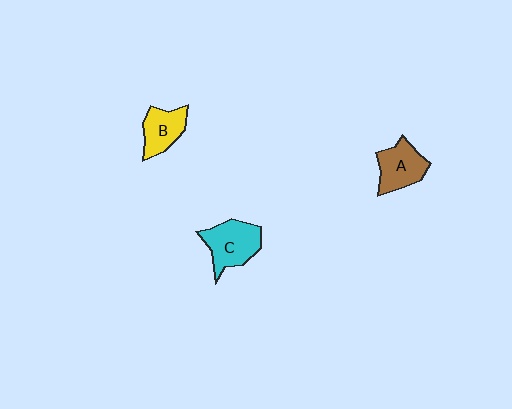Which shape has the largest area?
Shape C (cyan).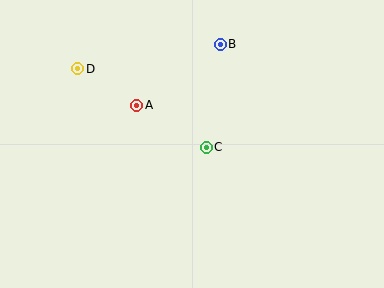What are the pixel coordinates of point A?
Point A is at (137, 105).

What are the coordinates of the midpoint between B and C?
The midpoint between B and C is at (213, 96).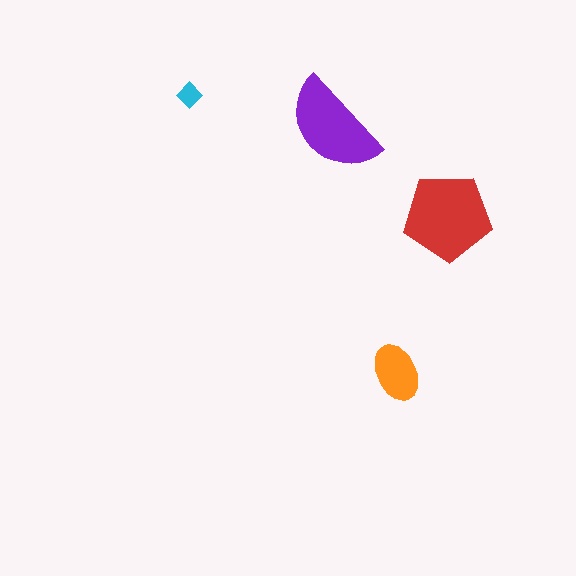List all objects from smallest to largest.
The cyan diamond, the orange ellipse, the purple semicircle, the red pentagon.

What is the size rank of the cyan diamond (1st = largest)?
4th.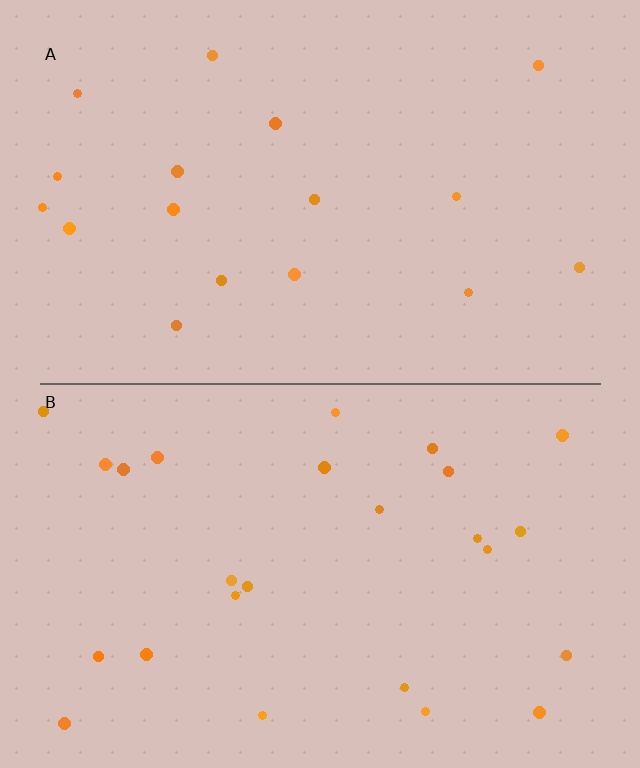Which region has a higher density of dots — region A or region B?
B (the bottom).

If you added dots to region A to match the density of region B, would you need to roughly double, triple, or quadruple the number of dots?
Approximately double.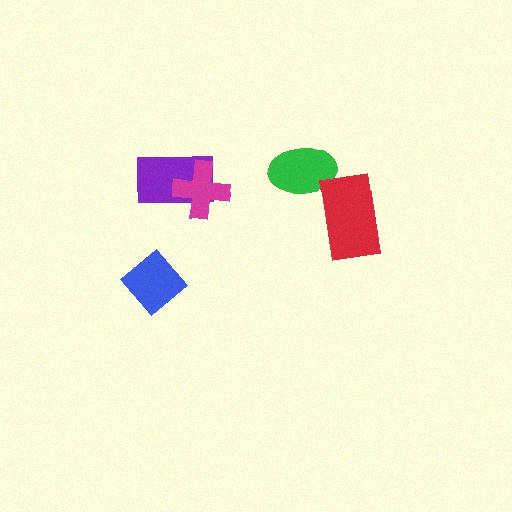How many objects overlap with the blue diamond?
0 objects overlap with the blue diamond.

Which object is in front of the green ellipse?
The red rectangle is in front of the green ellipse.